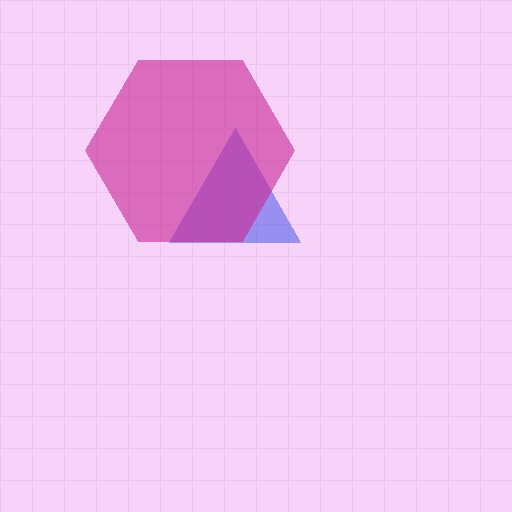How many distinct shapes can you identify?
There are 2 distinct shapes: a blue triangle, a magenta hexagon.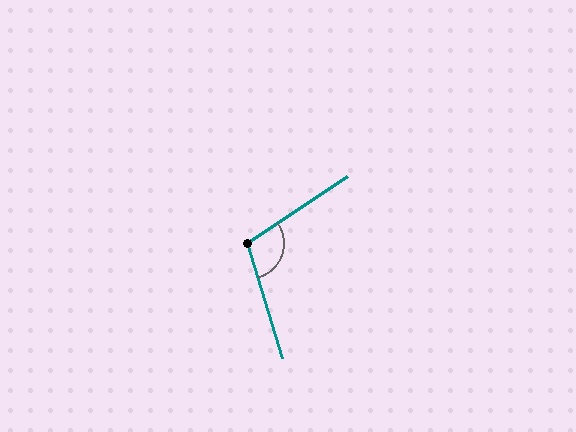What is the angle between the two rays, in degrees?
Approximately 107 degrees.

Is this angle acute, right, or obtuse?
It is obtuse.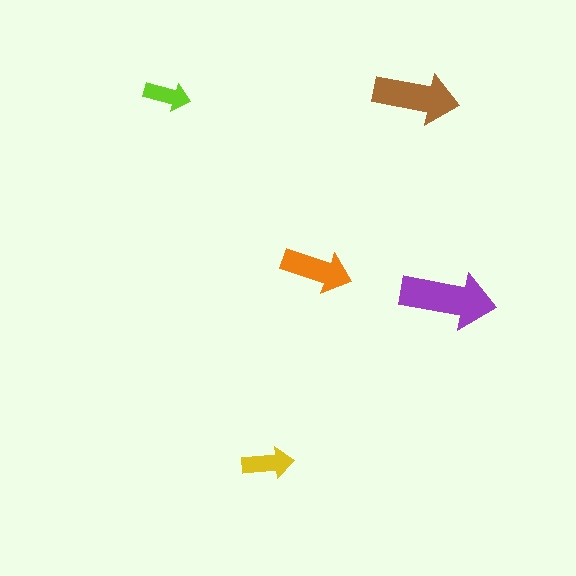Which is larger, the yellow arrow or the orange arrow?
The orange one.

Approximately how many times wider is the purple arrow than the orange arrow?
About 1.5 times wider.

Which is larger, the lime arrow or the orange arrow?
The orange one.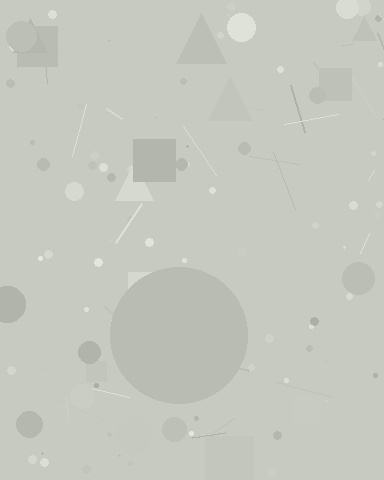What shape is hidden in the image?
A circle is hidden in the image.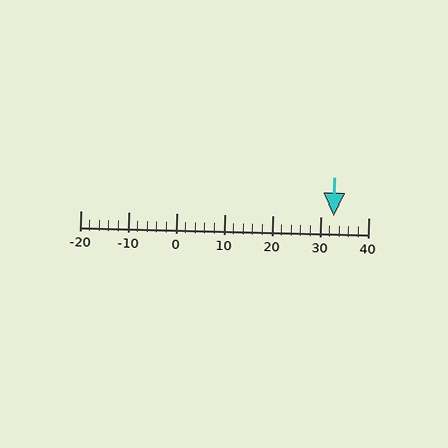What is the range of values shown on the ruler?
The ruler shows values from -20 to 40.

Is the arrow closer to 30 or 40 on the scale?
The arrow is closer to 30.